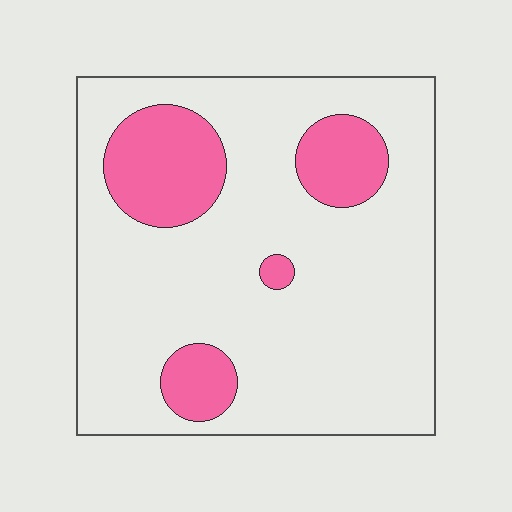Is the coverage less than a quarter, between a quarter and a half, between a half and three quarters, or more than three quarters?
Less than a quarter.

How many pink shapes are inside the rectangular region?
4.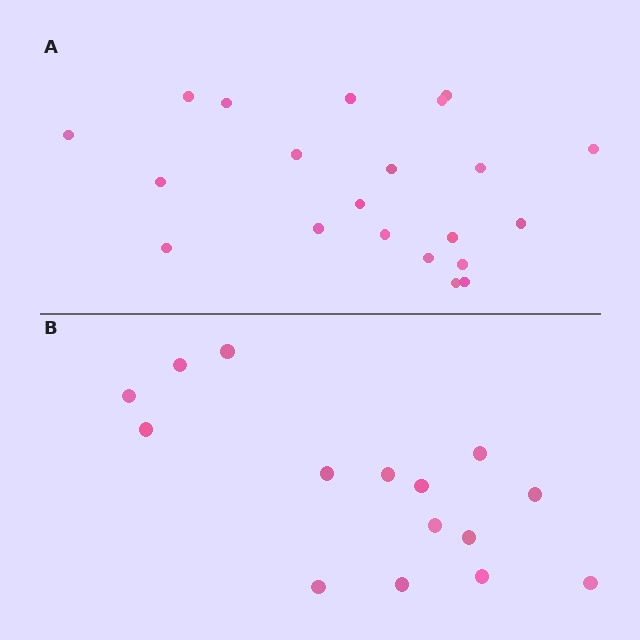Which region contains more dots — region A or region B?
Region A (the top region) has more dots.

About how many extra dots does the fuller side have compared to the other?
Region A has about 6 more dots than region B.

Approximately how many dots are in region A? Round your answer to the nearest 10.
About 20 dots. (The exact count is 21, which rounds to 20.)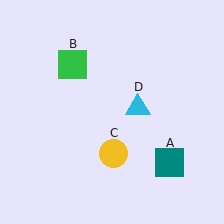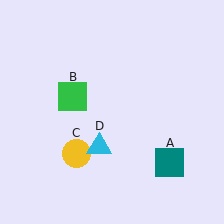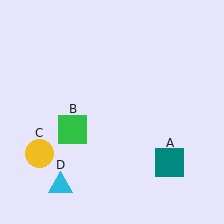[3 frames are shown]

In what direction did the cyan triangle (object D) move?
The cyan triangle (object D) moved down and to the left.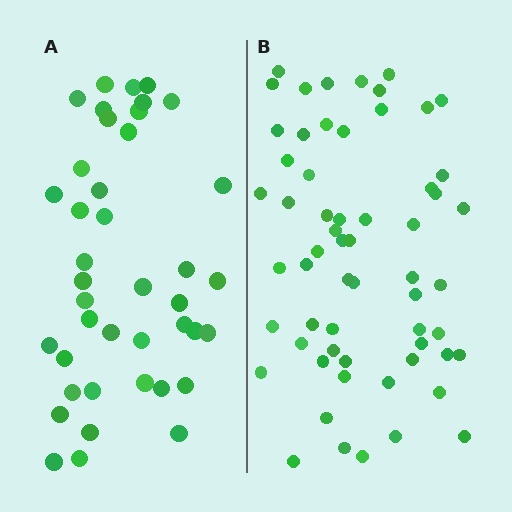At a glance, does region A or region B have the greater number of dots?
Region B (the right region) has more dots.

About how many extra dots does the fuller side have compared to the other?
Region B has approximately 20 more dots than region A.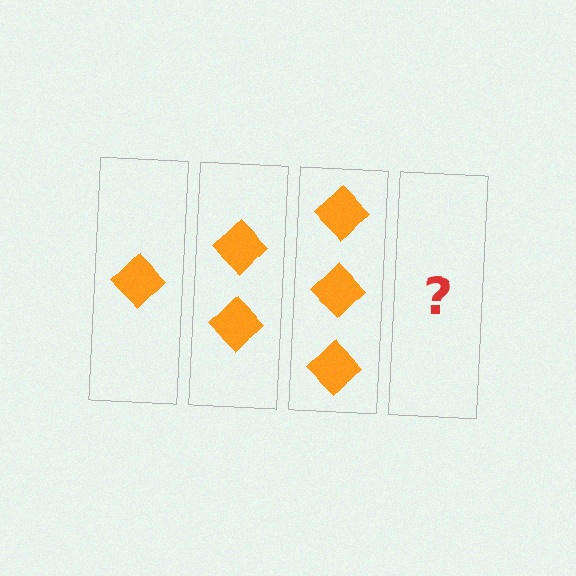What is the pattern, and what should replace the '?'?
The pattern is that each step adds one more diamond. The '?' should be 4 diamonds.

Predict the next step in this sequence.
The next step is 4 diamonds.